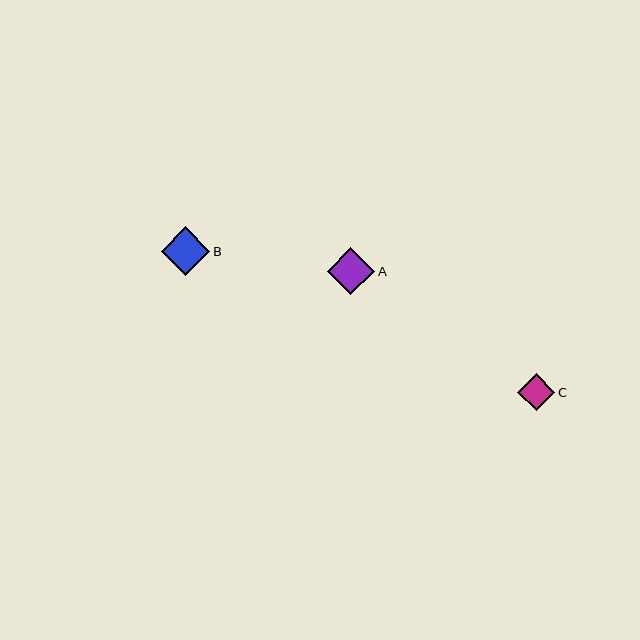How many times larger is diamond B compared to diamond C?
Diamond B is approximately 1.3 times the size of diamond C.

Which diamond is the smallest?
Diamond C is the smallest with a size of approximately 37 pixels.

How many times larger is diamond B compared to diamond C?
Diamond B is approximately 1.3 times the size of diamond C.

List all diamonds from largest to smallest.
From largest to smallest: B, A, C.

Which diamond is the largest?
Diamond B is the largest with a size of approximately 49 pixels.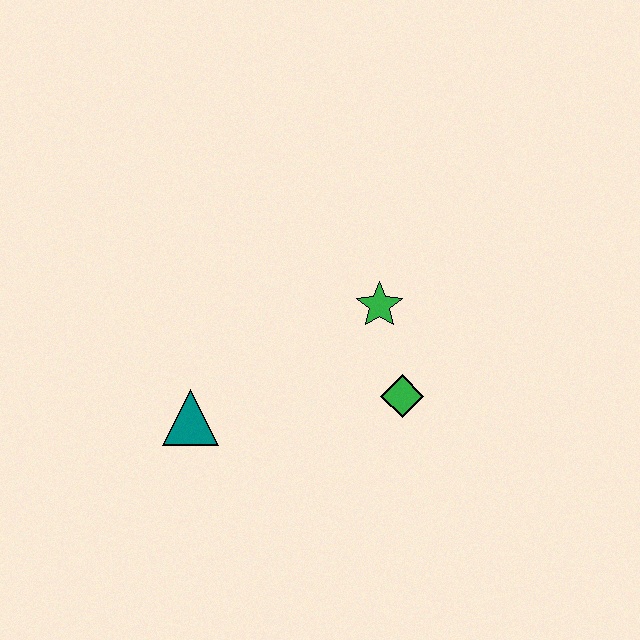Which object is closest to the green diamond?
The green star is closest to the green diamond.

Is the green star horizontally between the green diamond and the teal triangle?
Yes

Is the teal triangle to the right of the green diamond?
No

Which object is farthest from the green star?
The teal triangle is farthest from the green star.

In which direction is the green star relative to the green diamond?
The green star is above the green diamond.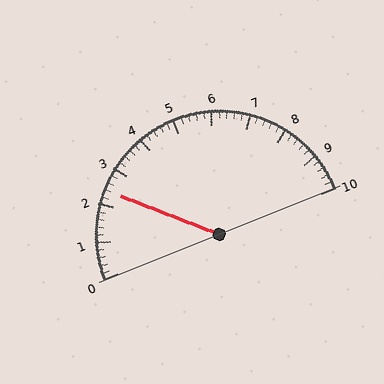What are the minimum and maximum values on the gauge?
The gauge ranges from 0 to 10.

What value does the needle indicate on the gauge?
The needle indicates approximately 2.4.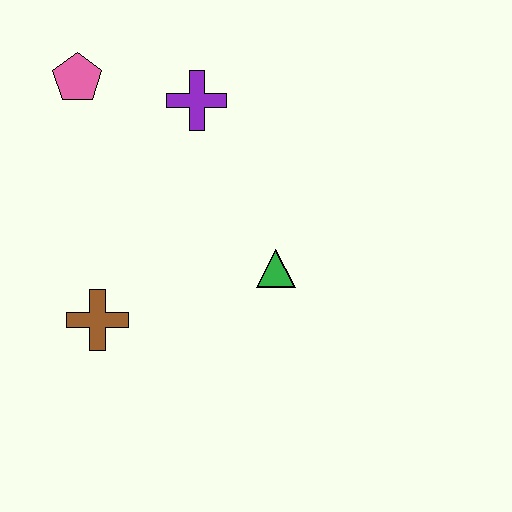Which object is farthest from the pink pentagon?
The green triangle is farthest from the pink pentagon.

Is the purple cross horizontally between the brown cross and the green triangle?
Yes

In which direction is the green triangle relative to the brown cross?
The green triangle is to the right of the brown cross.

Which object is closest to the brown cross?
The green triangle is closest to the brown cross.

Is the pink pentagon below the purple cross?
No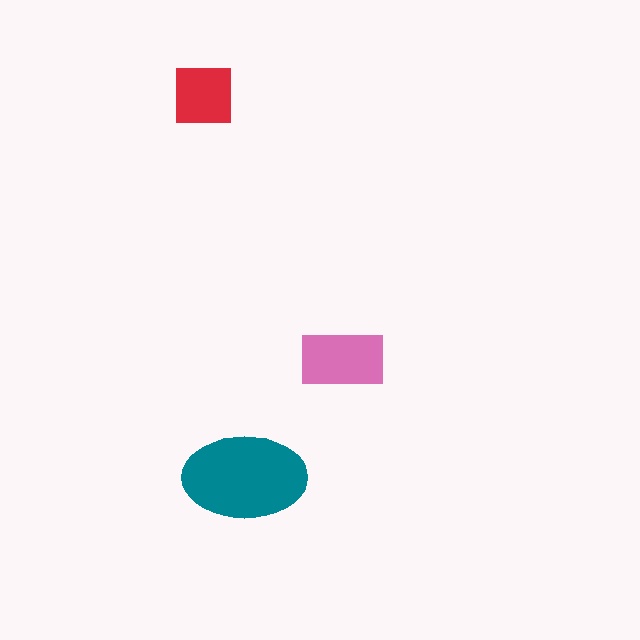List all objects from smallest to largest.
The red square, the pink rectangle, the teal ellipse.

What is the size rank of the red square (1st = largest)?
3rd.